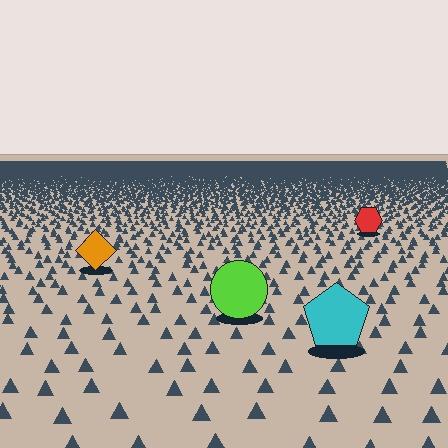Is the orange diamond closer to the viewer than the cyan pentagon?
No. The cyan pentagon is closer — you can tell from the texture gradient: the ground texture is coarser near it.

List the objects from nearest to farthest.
From nearest to farthest: the cyan pentagon, the lime circle, the orange diamond, the red hexagon.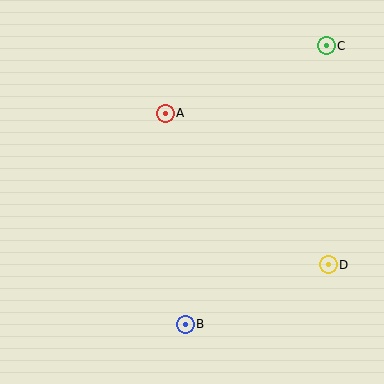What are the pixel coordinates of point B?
Point B is at (185, 324).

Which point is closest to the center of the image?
Point A at (165, 113) is closest to the center.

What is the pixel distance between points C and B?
The distance between C and B is 312 pixels.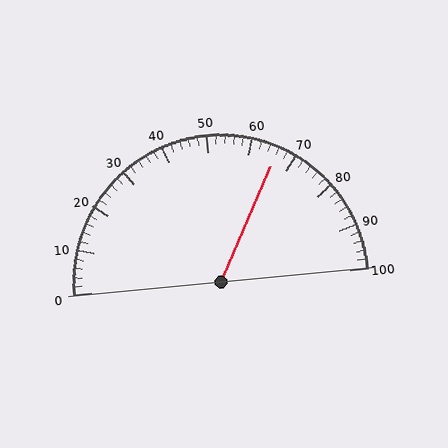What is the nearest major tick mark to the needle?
The nearest major tick mark is 70.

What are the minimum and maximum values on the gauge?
The gauge ranges from 0 to 100.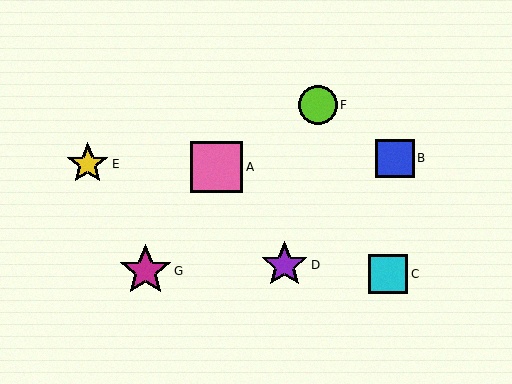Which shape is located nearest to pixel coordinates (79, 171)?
The yellow star (labeled E) at (88, 164) is nearest to that location.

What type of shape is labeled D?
Shape D is a purple star.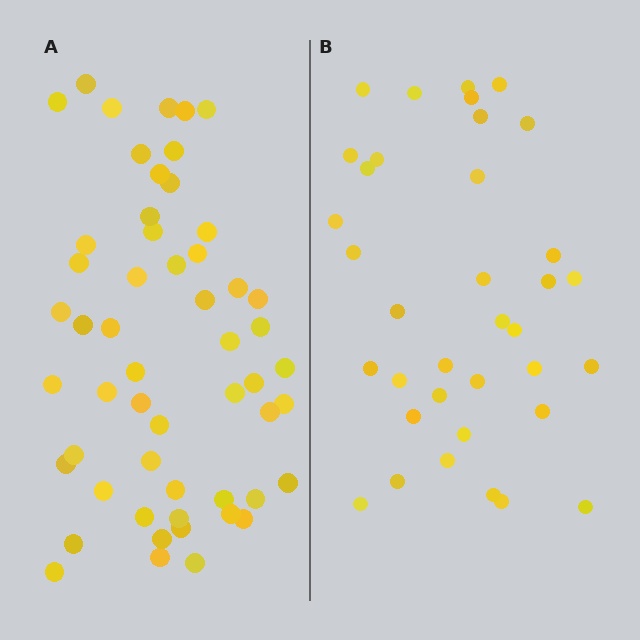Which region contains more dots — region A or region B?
Region A (the left region) has more dots.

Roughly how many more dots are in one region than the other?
Region A has approximately 20 more dots than region B.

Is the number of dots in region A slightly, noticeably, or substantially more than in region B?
Region A has substantially more. The ratio is roughly 1.5 to 1.